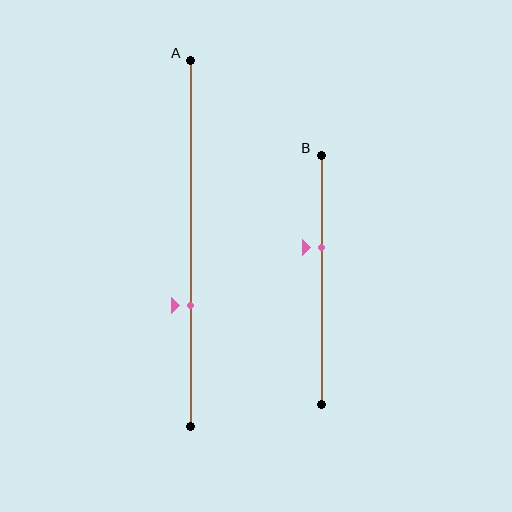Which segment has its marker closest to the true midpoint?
Segment B has its marker closest to the true midpoint.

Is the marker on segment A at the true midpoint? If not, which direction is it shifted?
No, the marker on segment A is shifted downward by about 17% of the segment length.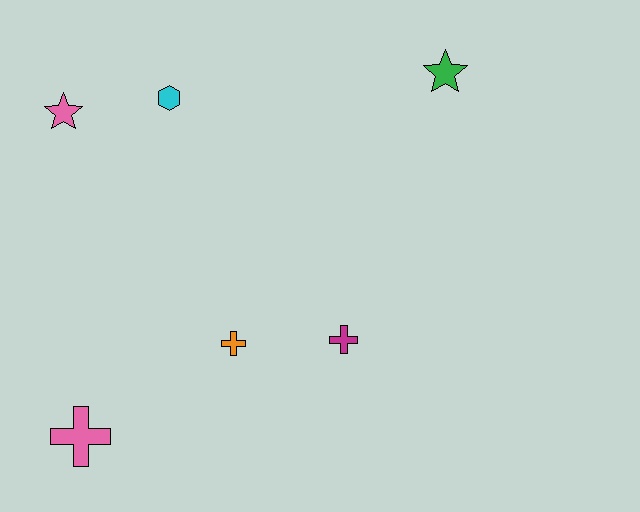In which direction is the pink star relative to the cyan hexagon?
The pink star is to the left of the cyan hexagon.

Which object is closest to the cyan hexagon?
The pink star is closest to the cyan hexagon.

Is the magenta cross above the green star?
No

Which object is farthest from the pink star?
The green star is farthest from the pink star.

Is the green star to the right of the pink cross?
Yes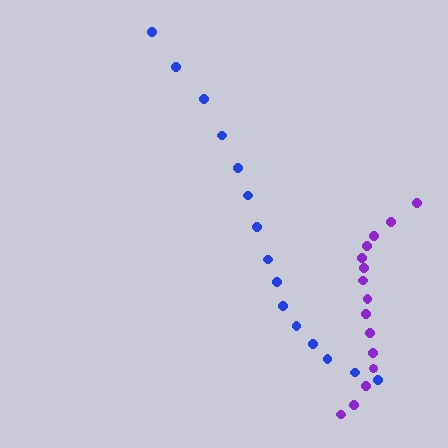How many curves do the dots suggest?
There are 2 distinct paths.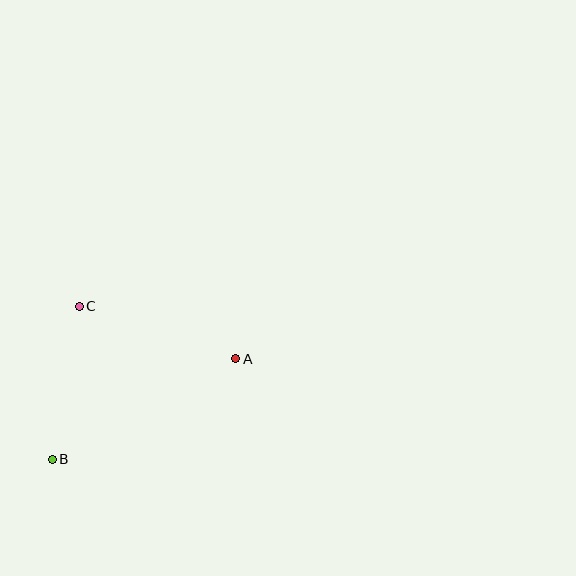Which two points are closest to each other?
Points B and C are closest to each other.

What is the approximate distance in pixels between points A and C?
The distance between A and C is approximately 165 pixels.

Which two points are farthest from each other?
Points A and B are farthest from each other.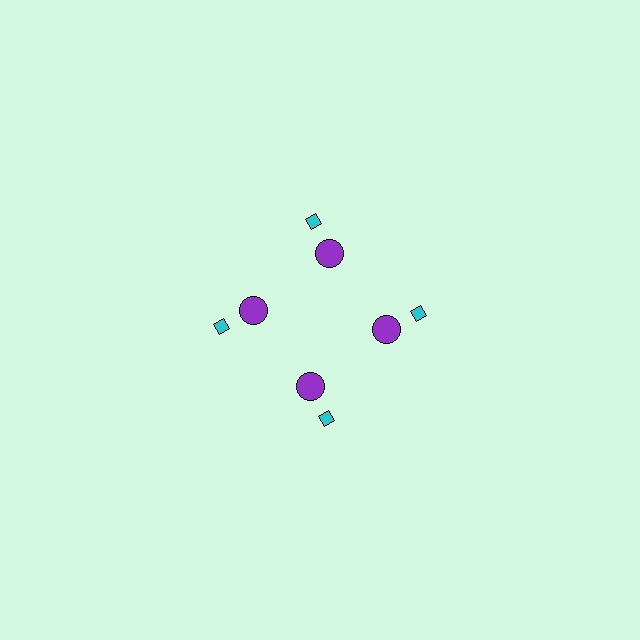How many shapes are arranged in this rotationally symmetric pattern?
There are 8 shapes, arranged in 4 groups of 2.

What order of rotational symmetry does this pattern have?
This pattern has 4-fold rotational symmetry.